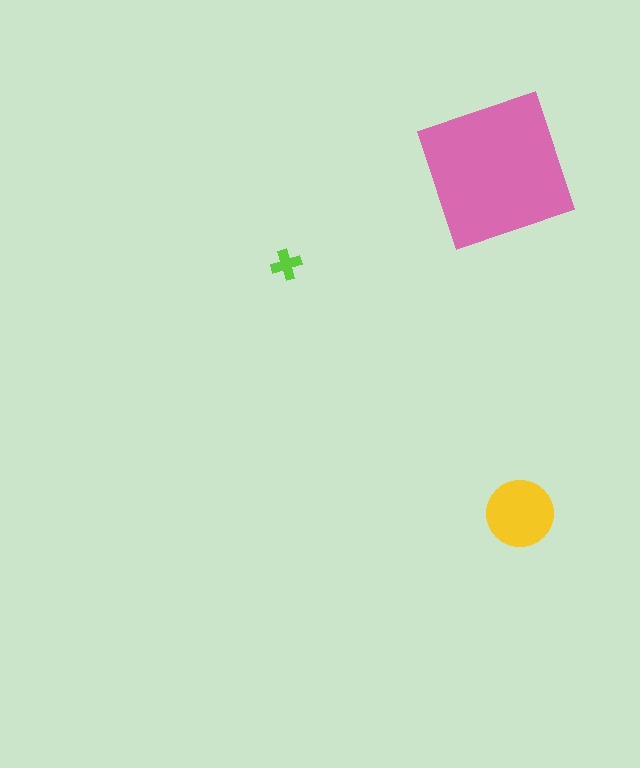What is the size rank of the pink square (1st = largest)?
1st.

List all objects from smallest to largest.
The lime cross, the yellow circle, the pink square.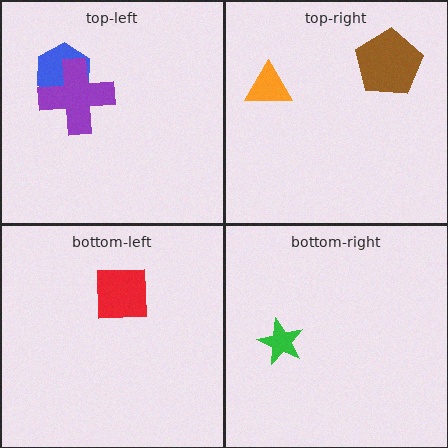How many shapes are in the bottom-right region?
1.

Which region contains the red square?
The bottom-left region.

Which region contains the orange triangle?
The top-right region.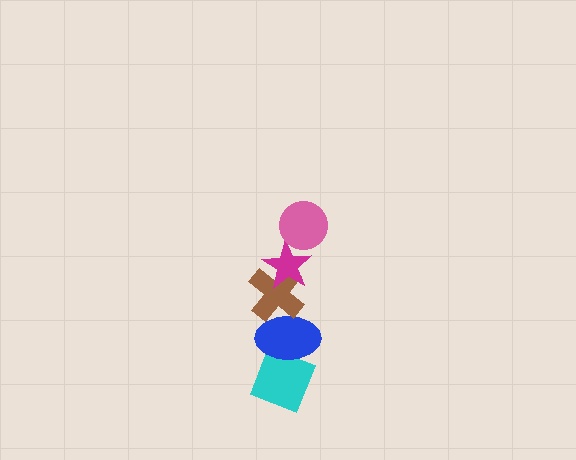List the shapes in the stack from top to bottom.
From top to bottom: the pink circle, the magenta star, the brown cross, the blue ellipse, the cyan diamond.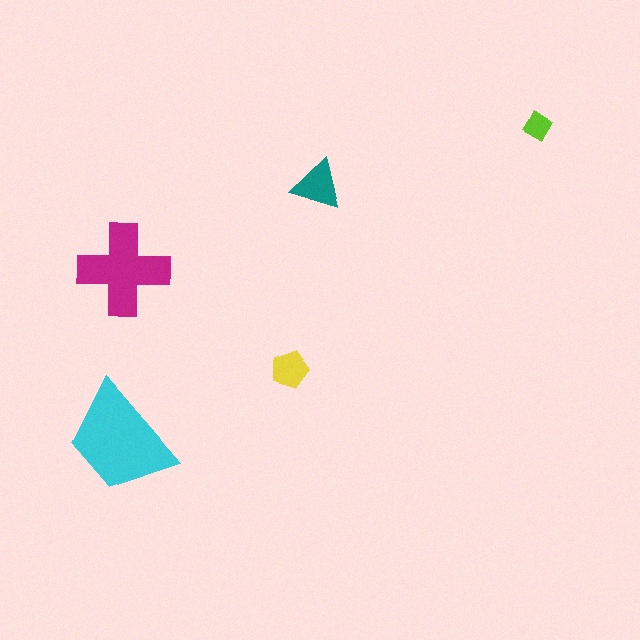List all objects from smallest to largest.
The lime diamond, the yellow pentagon, the teal triangle, the magenta cross, the cyan trapezoid.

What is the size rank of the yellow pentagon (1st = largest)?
4th.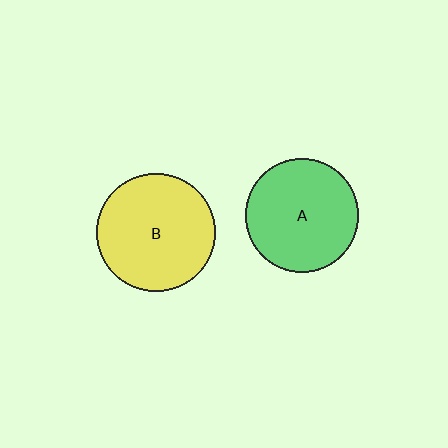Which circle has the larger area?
Circle B (yellow).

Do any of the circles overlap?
No, none of the circles overlap.